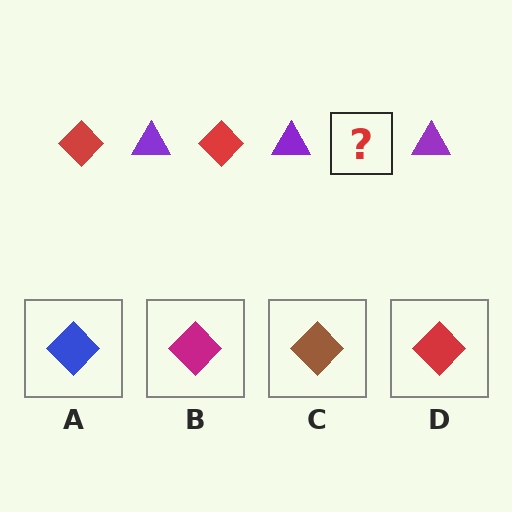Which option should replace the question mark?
Option D.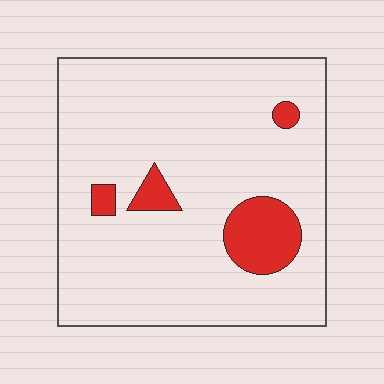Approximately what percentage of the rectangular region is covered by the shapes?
Approximately 10%.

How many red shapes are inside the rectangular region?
4.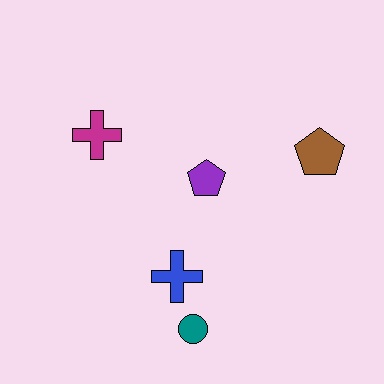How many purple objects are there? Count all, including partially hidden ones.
There is 1 purple object.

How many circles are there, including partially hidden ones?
There is 1 circle.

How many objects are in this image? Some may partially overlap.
There are 5 objects.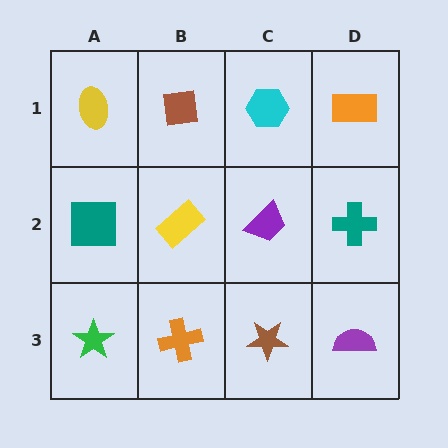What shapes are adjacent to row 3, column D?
A teal cross (row 2, column D), a brown star (row 3, column C).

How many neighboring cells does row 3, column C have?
3.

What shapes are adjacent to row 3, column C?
A purple trapezoid (row 2, column C), an orange cross (row 3, column B), a purple semicircle (row 3, column D).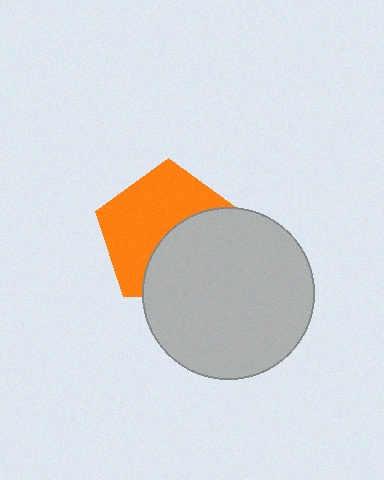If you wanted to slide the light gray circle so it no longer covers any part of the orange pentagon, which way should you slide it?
Slide it toward the lower-right — that is the most direct way to separate the two shapes.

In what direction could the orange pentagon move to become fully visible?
The orange pentagon could move toward the upper-left. That would shift it out from behind the light gray circle entirely.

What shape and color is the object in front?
The object in front is a light gray circle.